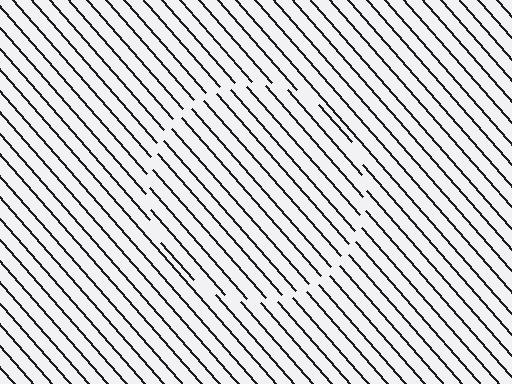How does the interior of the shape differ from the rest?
The interior of the shape contains the same grating, shifted by half a period — the contour is defined by the phase discontinuity where line-ends from the inner and outer gratings abut.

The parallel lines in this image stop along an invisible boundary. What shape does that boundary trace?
An illusory circle. The interior of the shape contains the same grating, shifted by half a period — the contour is defined by the phase discontinuity where line-ends from the inner and outer gratings abut.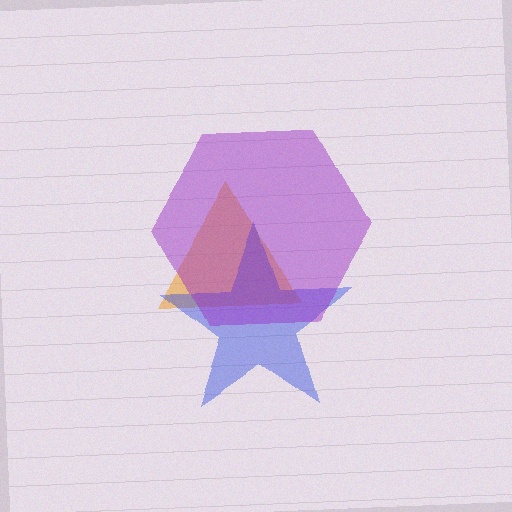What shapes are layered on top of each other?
The layered shapes are: an orange triangle, a blue star, a purple hexagon.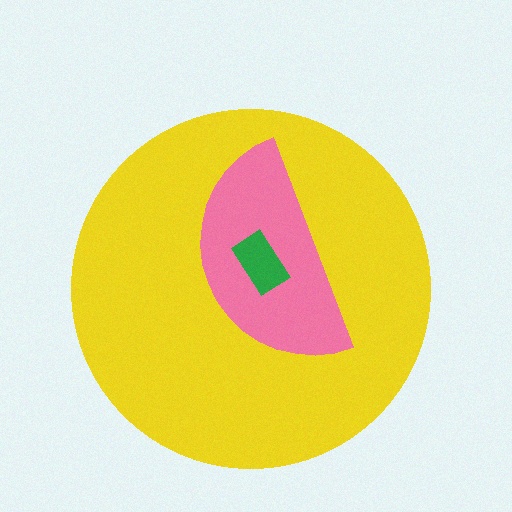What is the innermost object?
The green rectangle.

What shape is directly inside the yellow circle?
The pink semicircle.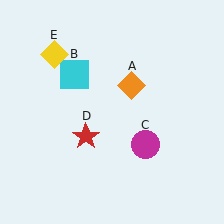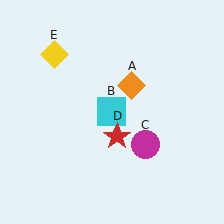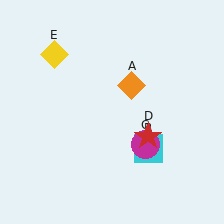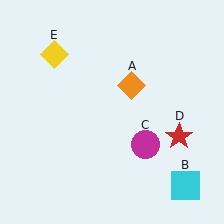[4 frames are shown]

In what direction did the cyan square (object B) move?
The cyan square (object B) moved down and to the right.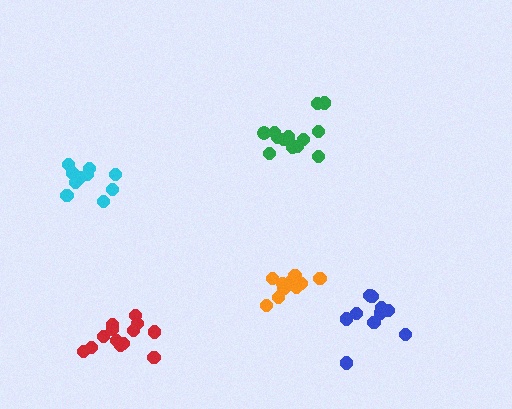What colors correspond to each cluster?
The clusters are colored: cyan, blue, green, orange, red.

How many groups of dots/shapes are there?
There are 5 groups.